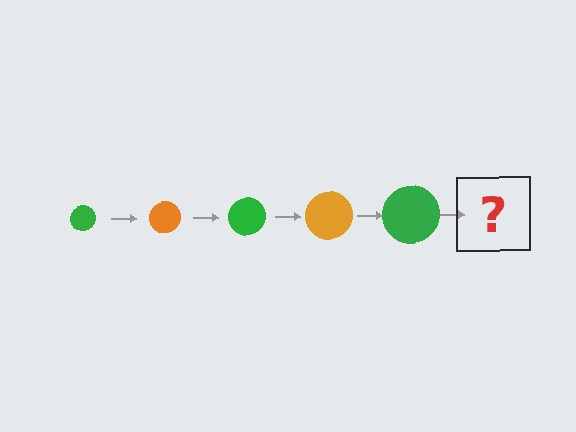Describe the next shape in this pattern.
It should be an orange circle, larger than the previous one.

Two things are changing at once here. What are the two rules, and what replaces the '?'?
The two rules are that the circle grows larger each step and the color cycles through green and orange. The '?' should be an orange circle, larger than the previous one.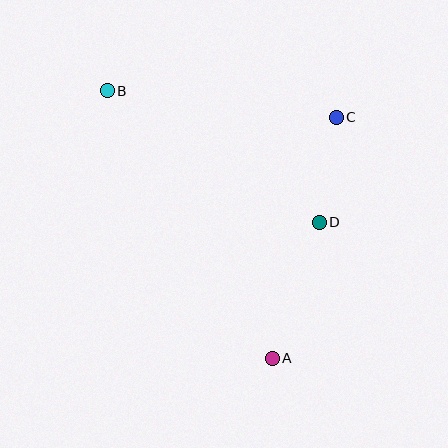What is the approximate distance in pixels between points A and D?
The distance between A and D is approximately 144 pixels.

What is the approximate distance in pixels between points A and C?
The distance between A and C is approximately 249 pixels.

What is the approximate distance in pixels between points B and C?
The distance between B and C is approximately 231 pixels.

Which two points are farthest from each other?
Points A and B are farthest from each other.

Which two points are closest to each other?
Points C and D are closest to each other.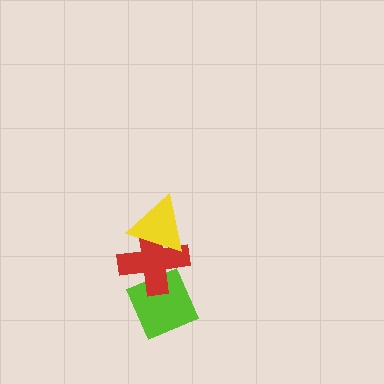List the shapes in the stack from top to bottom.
From top to bottom: the yellow triangle, the red cross, the lime diamond.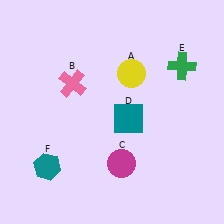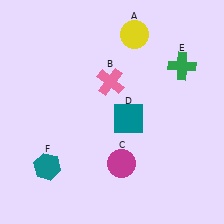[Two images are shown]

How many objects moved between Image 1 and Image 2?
2 objects moved between the two images.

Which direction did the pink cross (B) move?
The pink cross (B) moved right.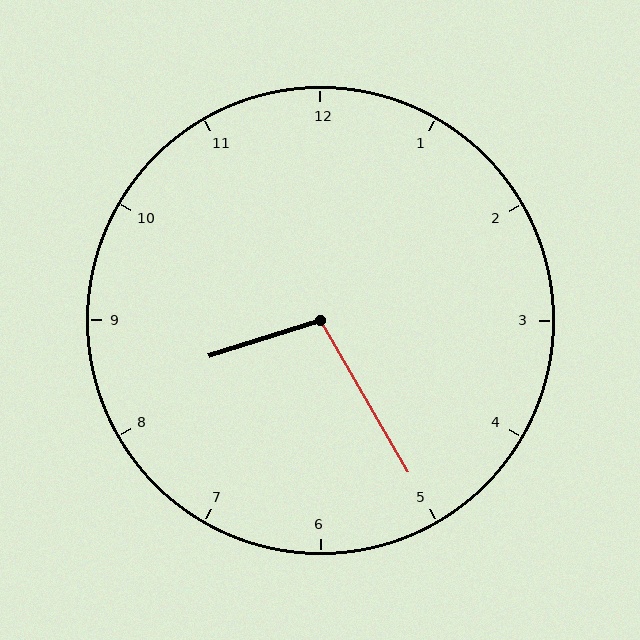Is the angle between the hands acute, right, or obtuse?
It is obtuse.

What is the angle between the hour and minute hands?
Approximately 102 degrees.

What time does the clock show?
8:25.